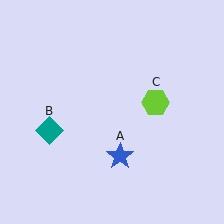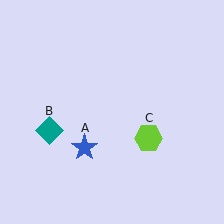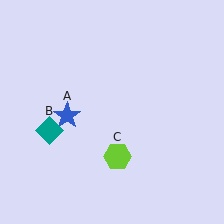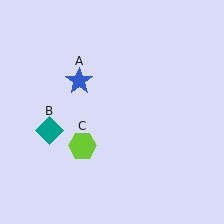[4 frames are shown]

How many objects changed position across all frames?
2 objects changed position: blue star (object A), lime hexagon (object C).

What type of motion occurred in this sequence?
The blue star (object A), lime hexagon (object C) rotated clockwise around the center of the scene.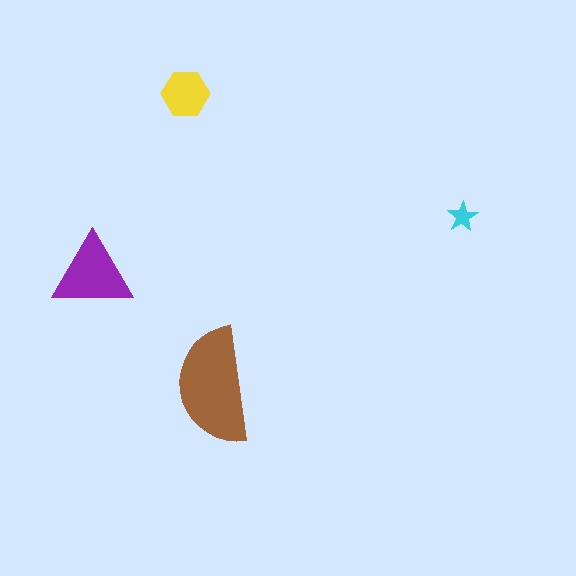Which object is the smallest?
The cyan star.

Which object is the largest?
The brown semicircle.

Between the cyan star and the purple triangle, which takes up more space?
The purple triangle.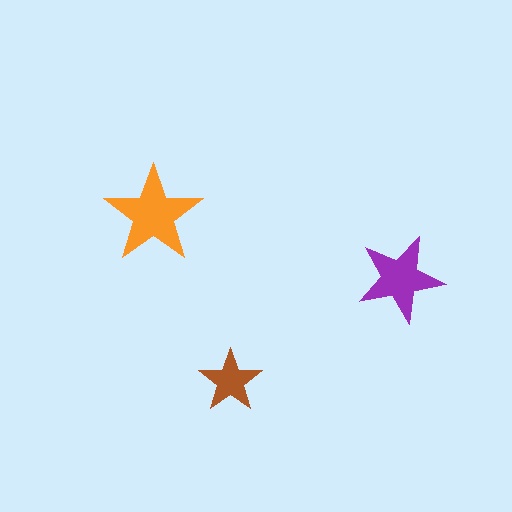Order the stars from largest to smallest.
the orange one, the purple one, the brown one.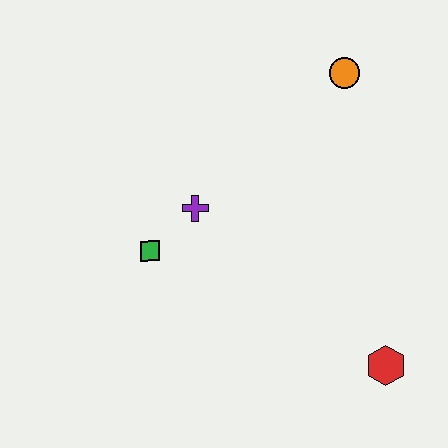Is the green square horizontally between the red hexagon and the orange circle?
No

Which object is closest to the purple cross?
The green square is closest to the purple cross.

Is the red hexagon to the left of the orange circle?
No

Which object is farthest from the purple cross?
The red hexagon is farthest from the purple cross.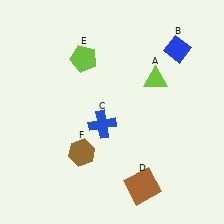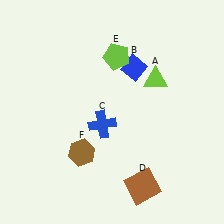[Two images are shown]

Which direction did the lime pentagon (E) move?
The lime pentagon (E) moved right.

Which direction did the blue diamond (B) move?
The blue diamond (B) moved left.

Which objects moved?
The objects that moved are: the blue diamond (B), the lime pentagon (E).